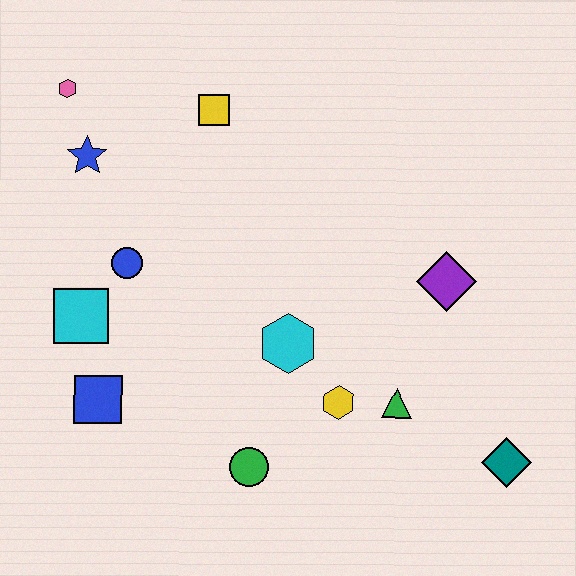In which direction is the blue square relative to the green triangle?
The blue square is to the left of the green triangle.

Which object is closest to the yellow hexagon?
The green triangle is closest to the yellow hexagon.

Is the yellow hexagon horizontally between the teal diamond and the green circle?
Yes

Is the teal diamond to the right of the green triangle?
Yes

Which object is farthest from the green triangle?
The pink hexagon is farthest from the green triangle.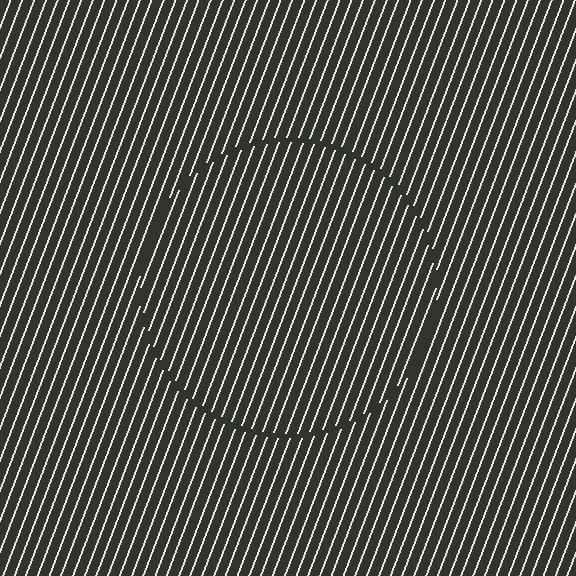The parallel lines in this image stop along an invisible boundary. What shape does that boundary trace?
An illusory circle. The interior of the shape contains the same grating, shifted by half a period — the contour is defined by the phase discontinuity where line-ends from the inner and outer gratings abut.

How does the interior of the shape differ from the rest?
The interior of the shape contains the same grating, shifted by half a period — the contour is defined by the phase discontinuity where line-ends from the inner and outer gratings abut.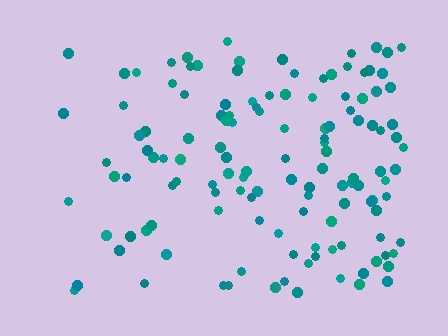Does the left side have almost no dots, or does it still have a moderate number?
Still a moderate number, just noticeably fewer than the right.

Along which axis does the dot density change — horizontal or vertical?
Horizontal.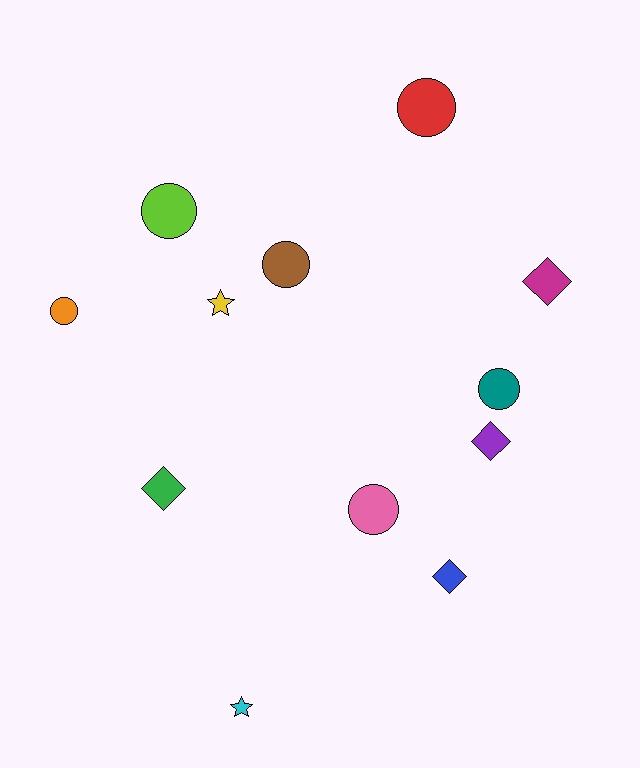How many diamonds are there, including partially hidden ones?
There are 4 diamonds.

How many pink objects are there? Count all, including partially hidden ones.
There is 1 pink object.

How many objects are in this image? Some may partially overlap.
There are 12 objects.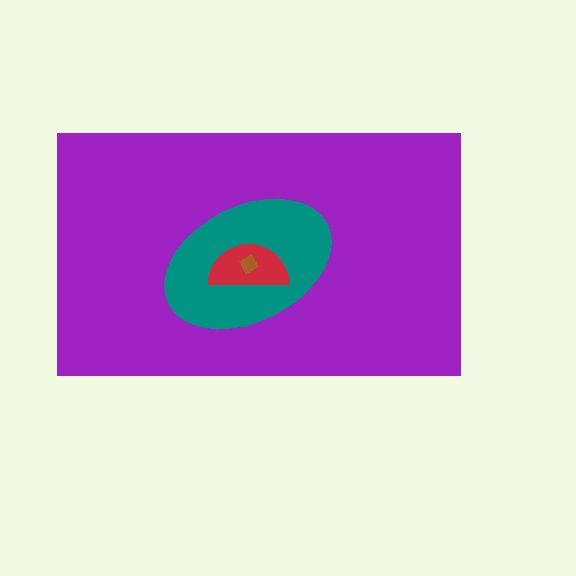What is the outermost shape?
The purple rectangle.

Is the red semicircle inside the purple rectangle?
Yes.